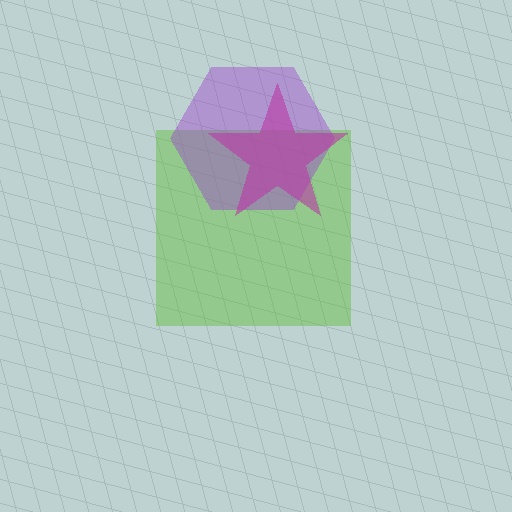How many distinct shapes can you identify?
There are 3 distinct shapes: a lime square, a purple hexagon, a magenta star.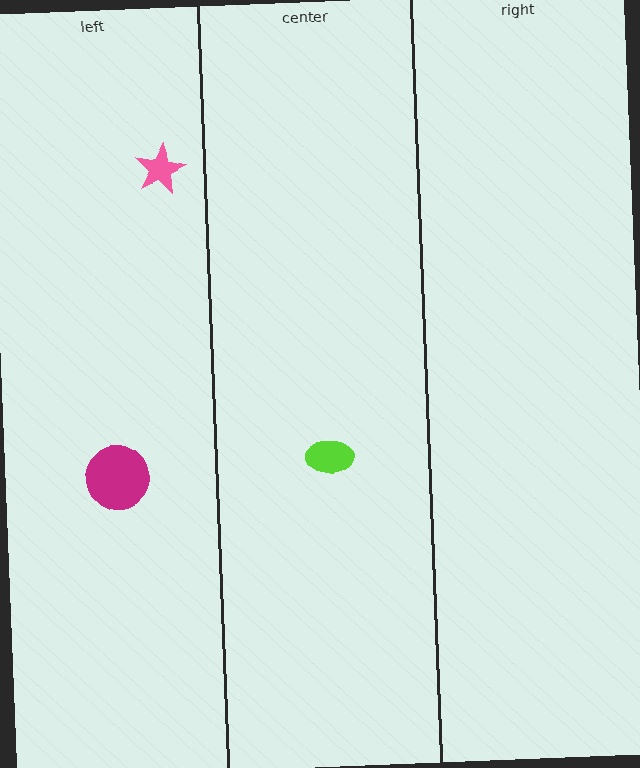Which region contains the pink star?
The left region.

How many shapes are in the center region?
1.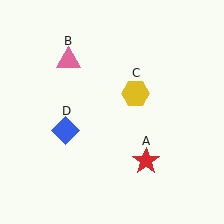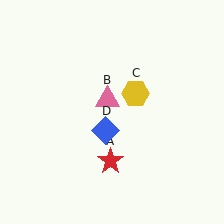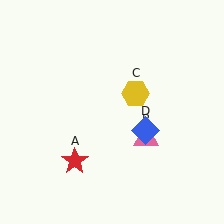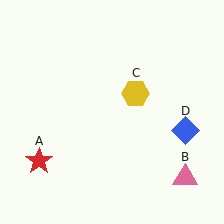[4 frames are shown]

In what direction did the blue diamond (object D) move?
The blue diamond (object D) moved right.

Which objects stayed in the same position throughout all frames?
Yellow hexagon (object C) remained stationary.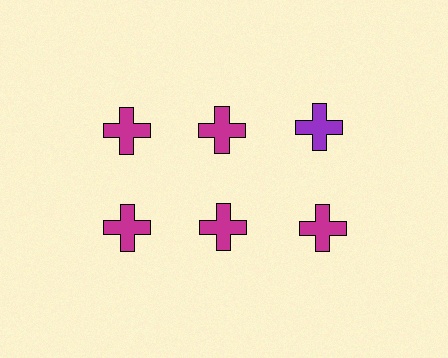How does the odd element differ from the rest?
It has a different color: purple instead of magenta.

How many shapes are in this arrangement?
There are 6 shapes arranged in a grid pattern.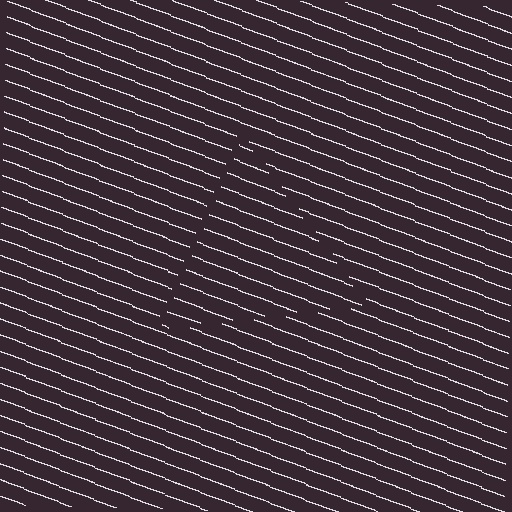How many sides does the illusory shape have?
3 sides — the line-ends trace a triangle.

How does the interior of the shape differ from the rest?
The interior of the shape contains the same grating, shifted by half a period — the contour is defined by the phase discontinuity where line-ends from the inner and outer gratings abut.